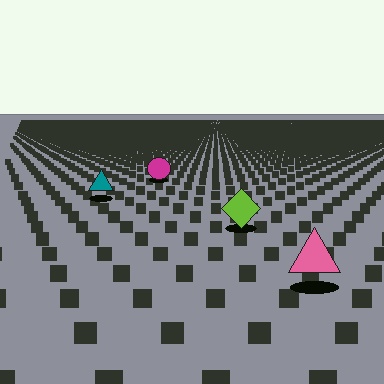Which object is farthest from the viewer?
The magenta circle is farthest from the viewer. It appears smaller and the ground texture around it is denser.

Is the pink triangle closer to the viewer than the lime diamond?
Yes. The pink triangle is closer — you can tell from the texture gradient: the ground texture is coarser near it.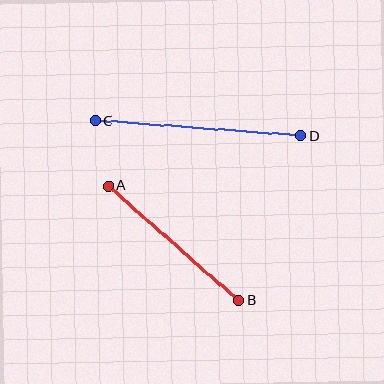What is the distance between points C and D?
The distance is approximately 206 pixels.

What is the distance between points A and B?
The distance is approximately 174 pixels.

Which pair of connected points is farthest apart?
Points C and D are farthest apart.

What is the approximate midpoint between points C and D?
The midpoint is at approximately (198, 128) pixels.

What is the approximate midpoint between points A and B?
The midpoint is at approximately (173, 243) pixels.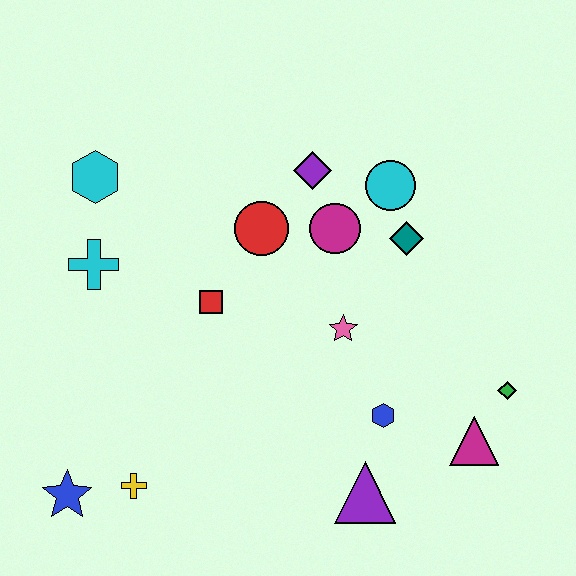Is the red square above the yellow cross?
Yes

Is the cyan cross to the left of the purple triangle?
Yes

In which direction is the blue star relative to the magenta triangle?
The blue star is to the left of the magenta triangle.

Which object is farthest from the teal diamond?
The blue star is farthest from the teal diamond.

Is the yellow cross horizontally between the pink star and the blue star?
Yes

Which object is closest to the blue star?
The yellow cross is closest to the blue star.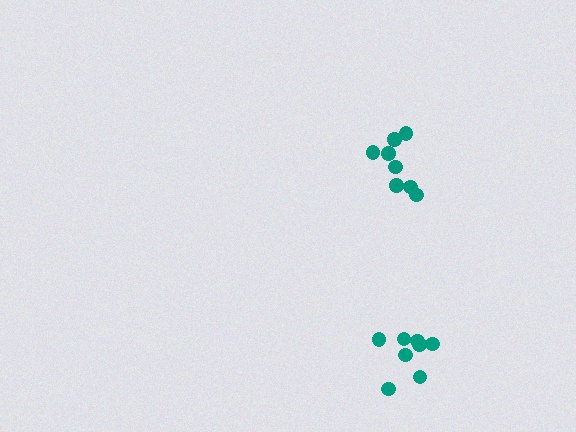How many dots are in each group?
Group 1: 8 dots, Group 2: 8 dots (16 total).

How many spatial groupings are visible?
There are 2 spatial groupings.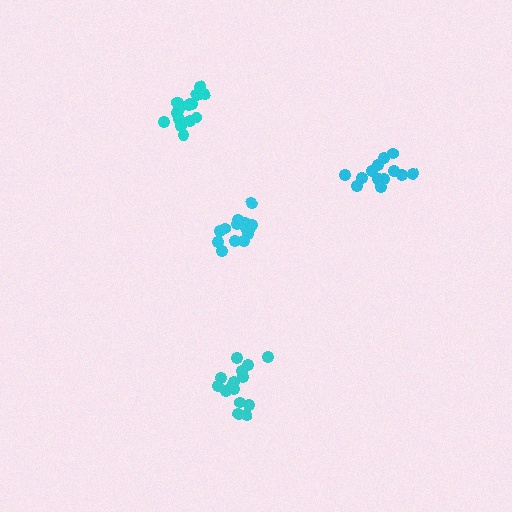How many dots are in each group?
Group 1: 14 dots, Group 2: 15 dots, Group 3: 17 dots, Group 4: 15 dots (61 total).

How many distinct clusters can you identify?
There are 4 distinct clusters.